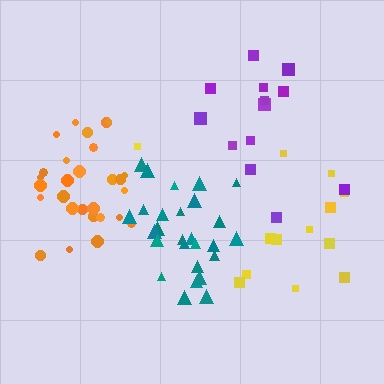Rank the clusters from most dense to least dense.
orange, teal, purple, yellow.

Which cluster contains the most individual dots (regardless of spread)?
Orange (29).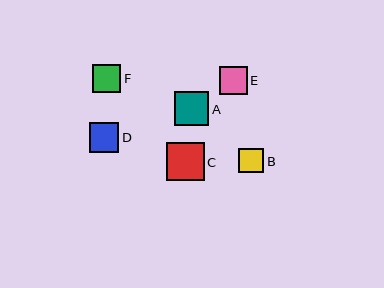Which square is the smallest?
Square B is the smallest with a size of approximately 25 pixels.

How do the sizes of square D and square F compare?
Square D and square F are approximately the same size.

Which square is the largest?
Square C is the largest with a size of approximately 38 pixels.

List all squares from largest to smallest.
From largest to smallest: C, A, D, F, E, B.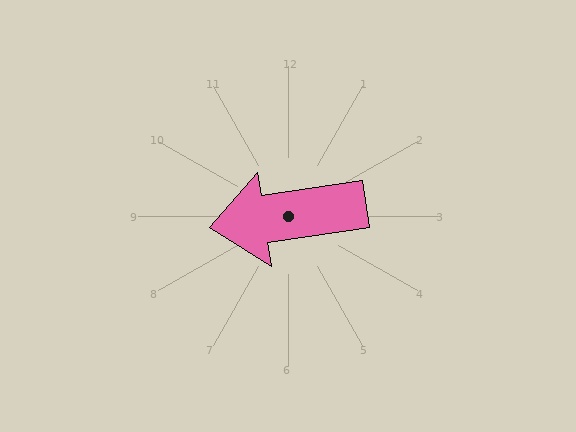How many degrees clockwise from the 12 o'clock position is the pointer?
Approximately 262 degrees.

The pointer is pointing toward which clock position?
Roughly 9 o'clock.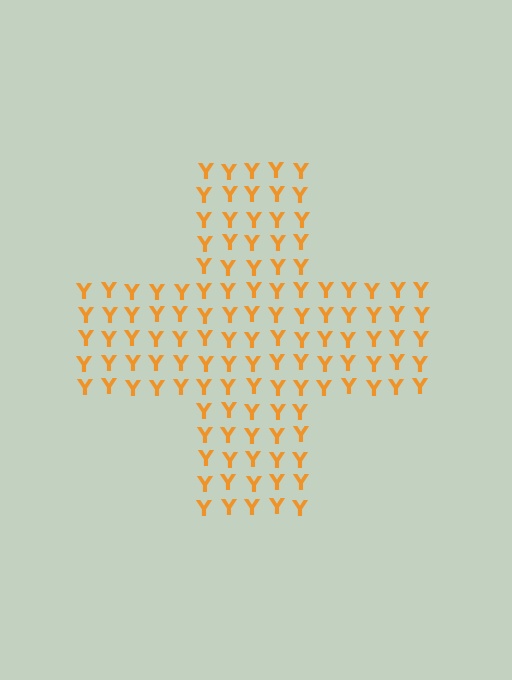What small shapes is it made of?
It is made of small letter Y's.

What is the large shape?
The large shape is a cross.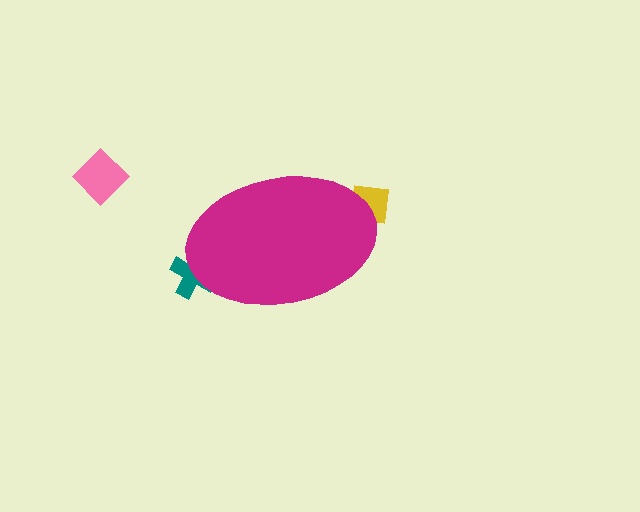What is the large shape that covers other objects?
A magenta ellipse.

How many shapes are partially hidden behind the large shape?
2 shapes are partially hidden.